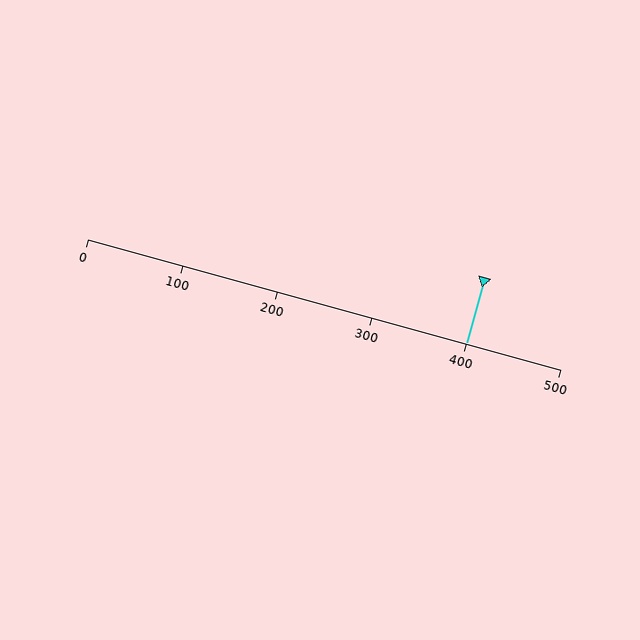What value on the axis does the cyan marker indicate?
The marker indicates approximately 400.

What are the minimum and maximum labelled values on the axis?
The axis runs from 0 to 500.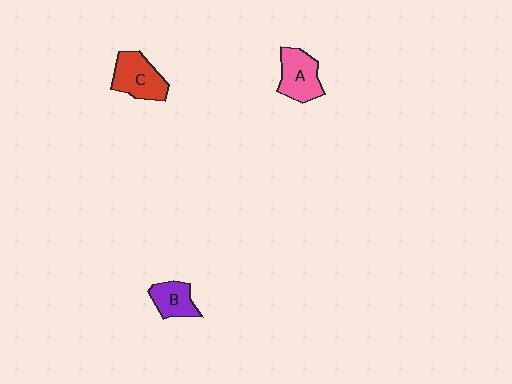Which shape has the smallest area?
Shape B (purple).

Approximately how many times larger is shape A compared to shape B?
Approximately 1.3 times.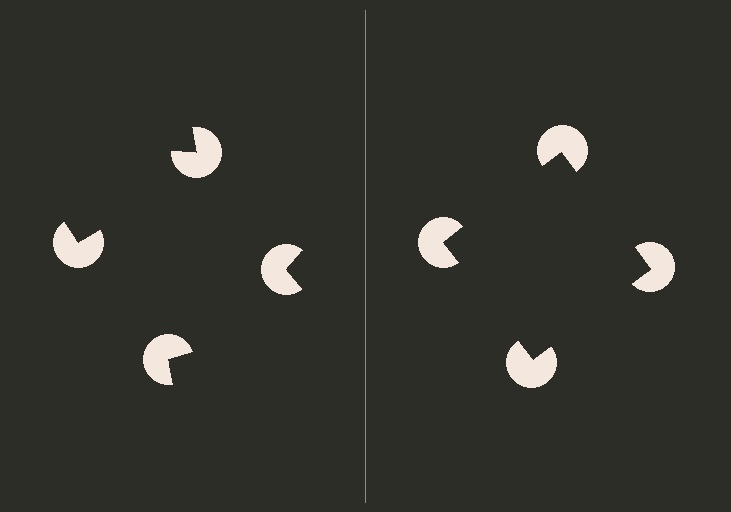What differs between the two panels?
The pac-man discs are positioned identically on both sides; only the wedge orientations differ. On the right they align to a square; on the left they are misaligned.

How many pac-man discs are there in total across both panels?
8 — 4 on each side.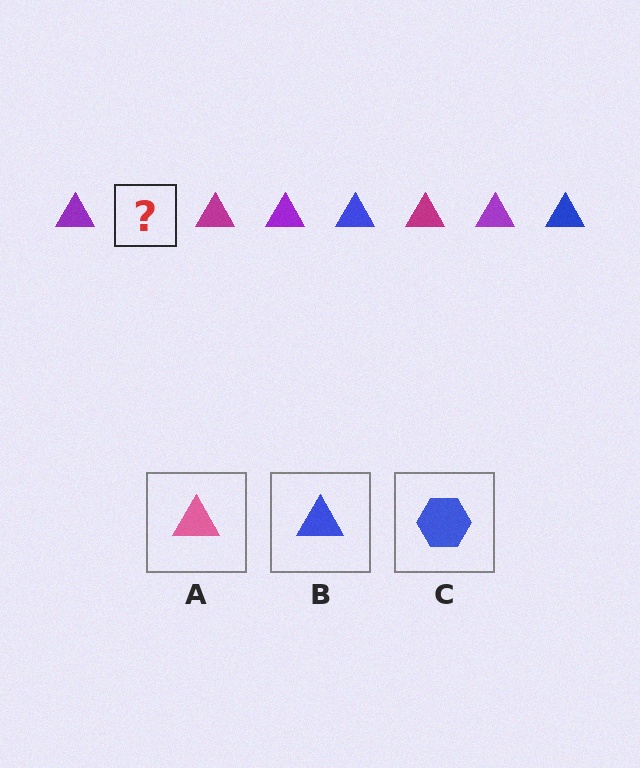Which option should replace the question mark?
Option B.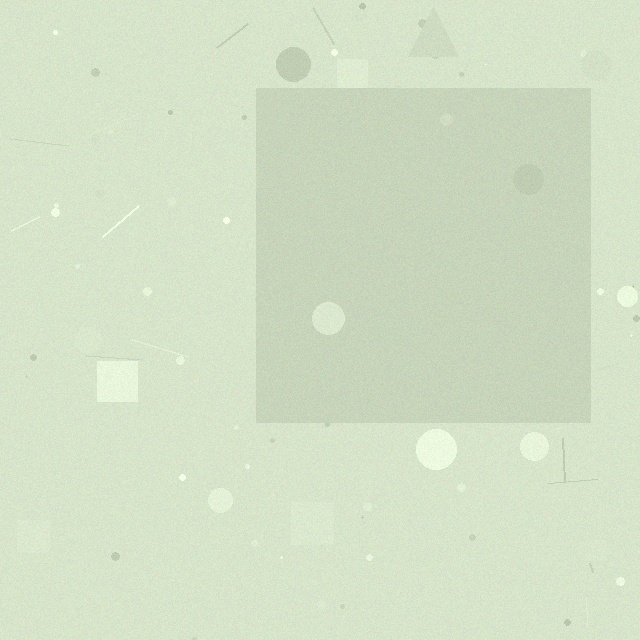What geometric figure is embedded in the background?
A square is embedded in the background.